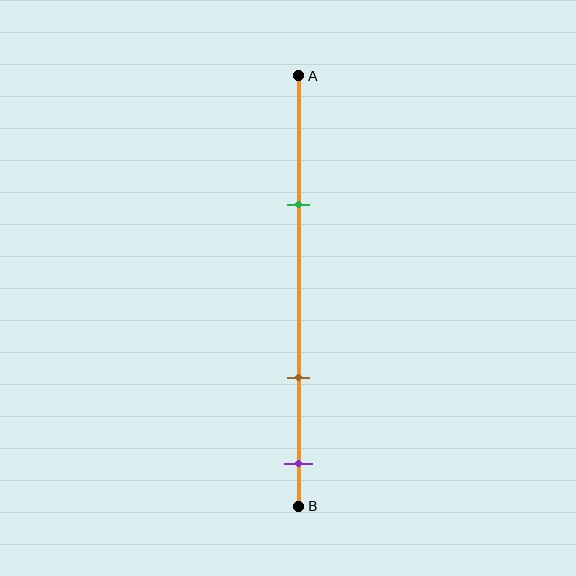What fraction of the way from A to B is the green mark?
The green mark is approximately 30% (0.3) of the way from A to B.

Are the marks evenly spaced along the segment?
No, the marks are not evenly spaced.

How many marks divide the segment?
There are 3 marks dividing the segment.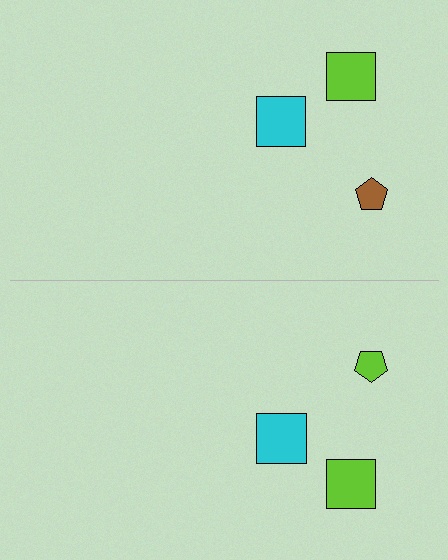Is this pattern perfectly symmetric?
No, the pattern is not perfectly symmetric. The lime pentagon on the bottom side breaks the symmetry — its mirror counterpart is brown.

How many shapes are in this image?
There are 6 shapes in this image.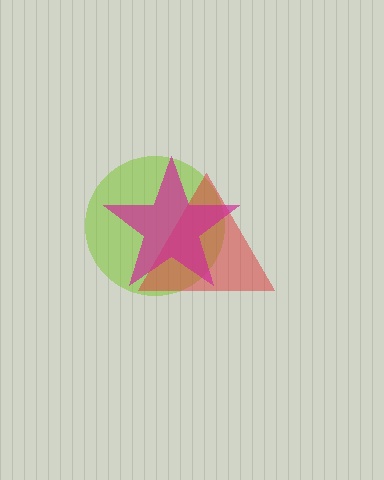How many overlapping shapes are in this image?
There are 3 overlapping shapes in the image.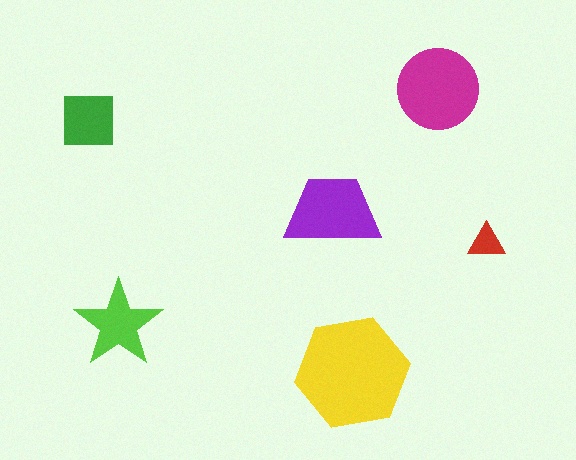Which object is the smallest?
The red triangle.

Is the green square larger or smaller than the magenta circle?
Smaller.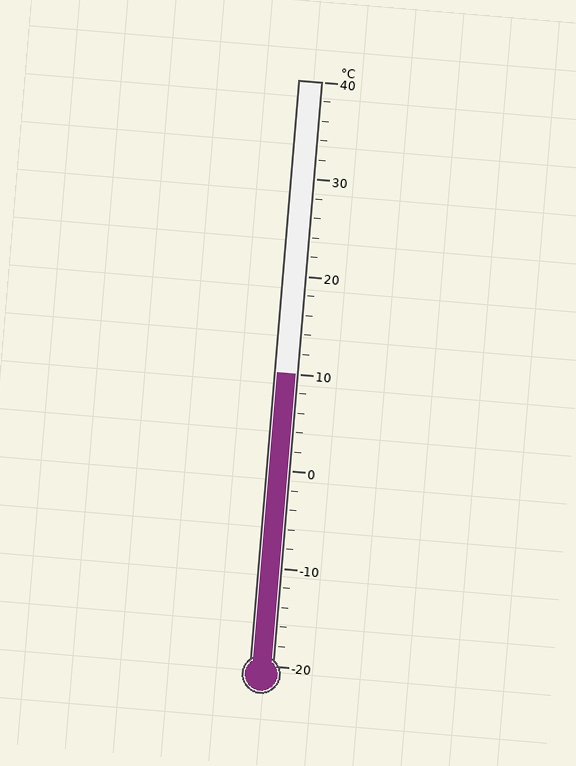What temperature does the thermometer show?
The thermometer shows approximately 10°C.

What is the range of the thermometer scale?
The thermometer scale ranges from -20°C to 40°C.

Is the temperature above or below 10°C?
The temperature is at 10°C.